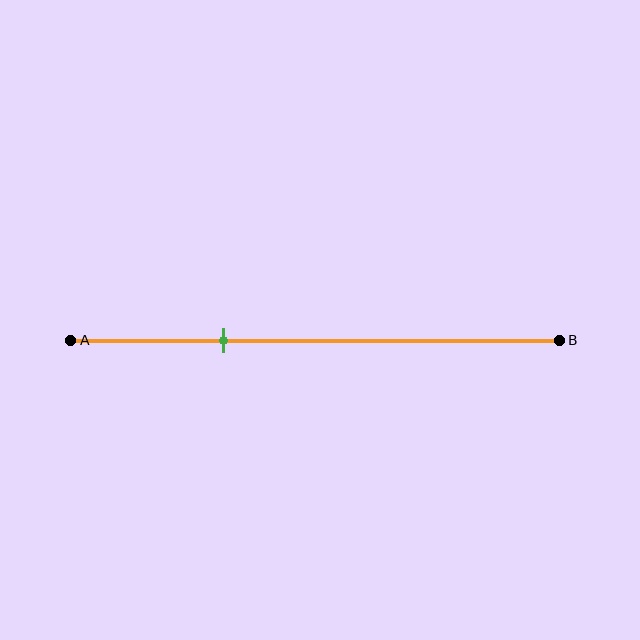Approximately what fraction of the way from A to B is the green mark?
The green mark is approximately 30% of the way from A to B.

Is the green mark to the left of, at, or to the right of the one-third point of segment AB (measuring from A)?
The green mark is approximately at the one-third point of segment AB.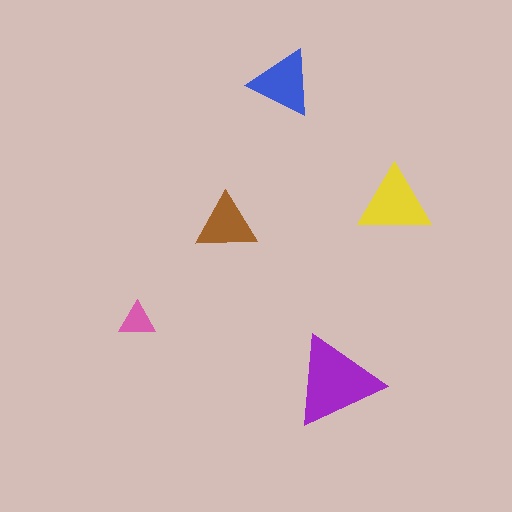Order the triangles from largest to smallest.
the purple one, the yellow one, the blue one, the brown one, the pink one.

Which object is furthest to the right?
The yellow triangle is rightmost.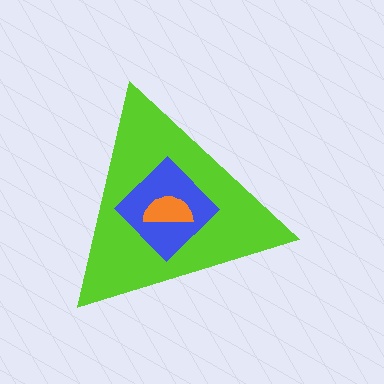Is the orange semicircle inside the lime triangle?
Yes.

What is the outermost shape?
The lime triangle.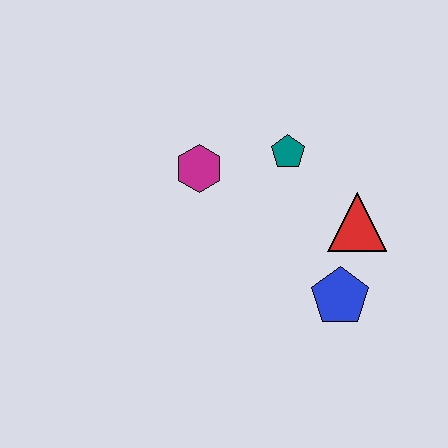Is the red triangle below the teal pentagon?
Yes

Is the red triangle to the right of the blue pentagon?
Yes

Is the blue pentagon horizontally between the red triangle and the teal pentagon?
Yes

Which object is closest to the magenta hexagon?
The teal pentagon is closest to the magenta hexagon.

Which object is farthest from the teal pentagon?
The blue pentagon is farthest from the teal pentagon.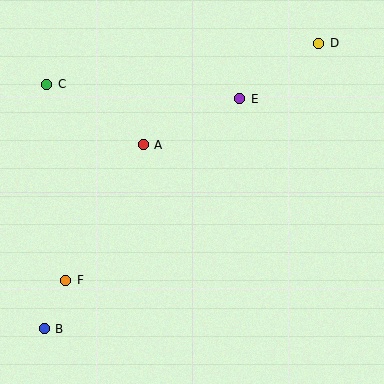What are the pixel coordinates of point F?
Point F is at (66, 280).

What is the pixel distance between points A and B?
The distance between A and B is 209 pixels.